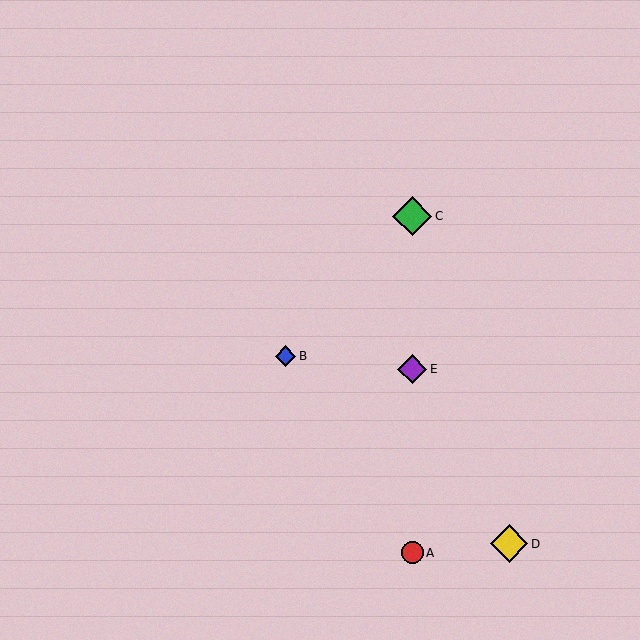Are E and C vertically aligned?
Yes, both are at x≈412.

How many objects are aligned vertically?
3 objects (A, C, E) are aligned vertically.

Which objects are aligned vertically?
Objects A, C, E are aligned vertically.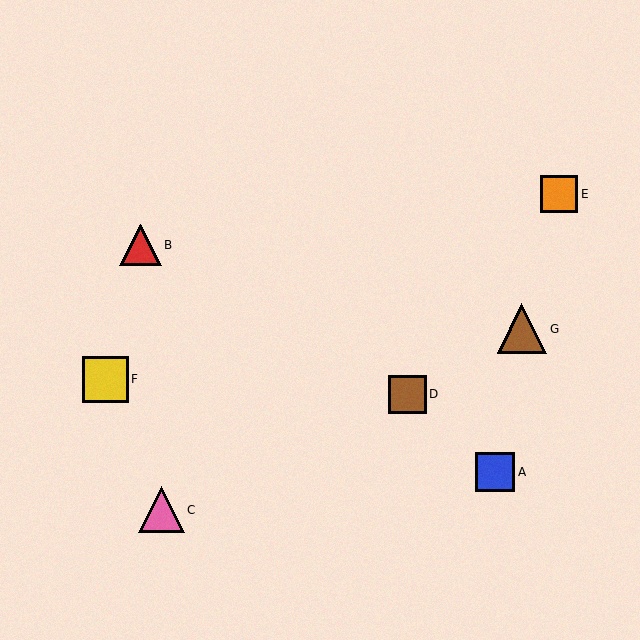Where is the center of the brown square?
The center of the brown square is at (408, 394).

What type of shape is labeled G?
Shape G is a brown triangle.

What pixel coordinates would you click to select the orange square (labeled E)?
Click at (559, 194) to select the orange square E.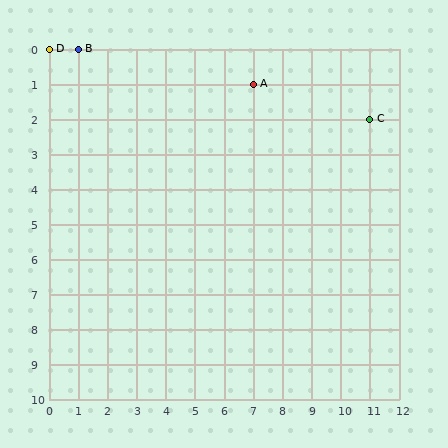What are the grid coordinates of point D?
Point D is at grid coordinates (0, 0).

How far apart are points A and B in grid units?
Points A and B are 6 columns and 1 row apart (about 6.1 grid units diagonally).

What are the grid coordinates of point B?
Point B is at grid coordinates (1, 0).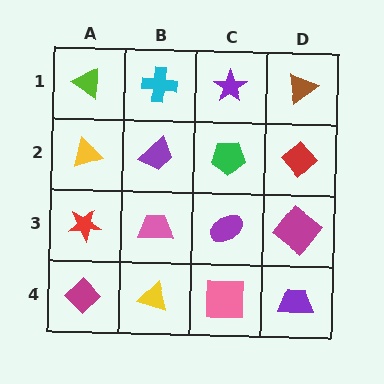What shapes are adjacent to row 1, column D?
A red diamond (row 2, column D), a purple star (row 1, column C).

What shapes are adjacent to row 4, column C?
A purple ellipse (row 3, column C), a yellow triangle (row 4, column B), a purple trapezoid (row 4, column D).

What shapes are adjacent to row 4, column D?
A magenta diamond (row 3, column D), a pink square (row 4, column C).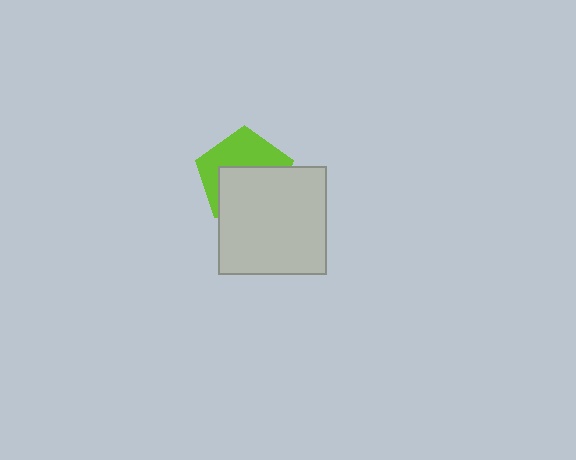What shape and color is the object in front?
The object in front is a light gray square.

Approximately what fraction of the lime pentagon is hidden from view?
Roughly 55% of the lime pentagon is hidden behind the light gray square.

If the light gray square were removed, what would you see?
You would see the complete lime pentagon.